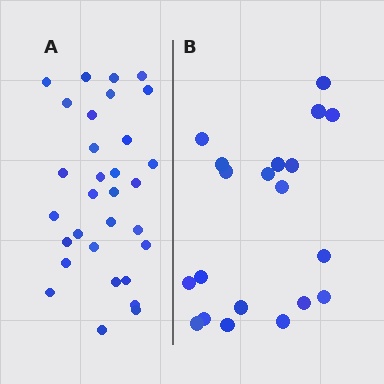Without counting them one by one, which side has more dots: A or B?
Region A (the left region) has more dots.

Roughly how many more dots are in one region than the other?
Region A has roughly 12 or so more dots than region B.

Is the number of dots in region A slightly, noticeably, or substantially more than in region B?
Region A has substantially more. The ratio is roughly 1.6 to 1.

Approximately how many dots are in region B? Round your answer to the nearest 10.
About 20 dots.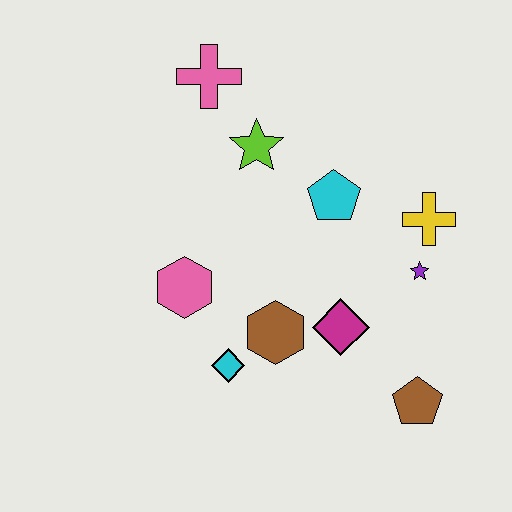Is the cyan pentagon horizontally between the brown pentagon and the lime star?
Yes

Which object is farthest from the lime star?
The brown pentagon is farthest from the lime star.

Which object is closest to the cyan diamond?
The brown hexagon is closest to the cyan diamond.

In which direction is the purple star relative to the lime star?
The purple star is to the right of the lime star.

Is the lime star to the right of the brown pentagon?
No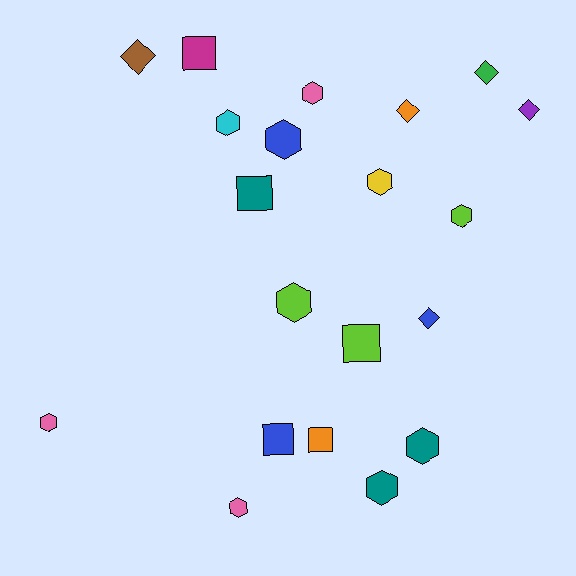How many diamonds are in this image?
There are 5 diamonds.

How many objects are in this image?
There are 20 objects.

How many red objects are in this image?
There are no red objects.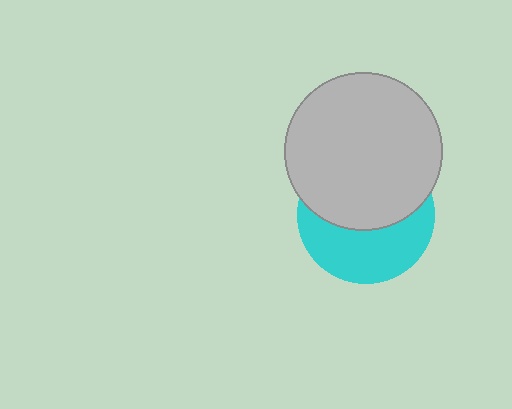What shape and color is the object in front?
The object in front is a light gray circle.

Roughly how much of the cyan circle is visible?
About half of it is visible (roughly 46%).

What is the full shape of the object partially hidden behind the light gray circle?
The partially hidden object is a cyan circle.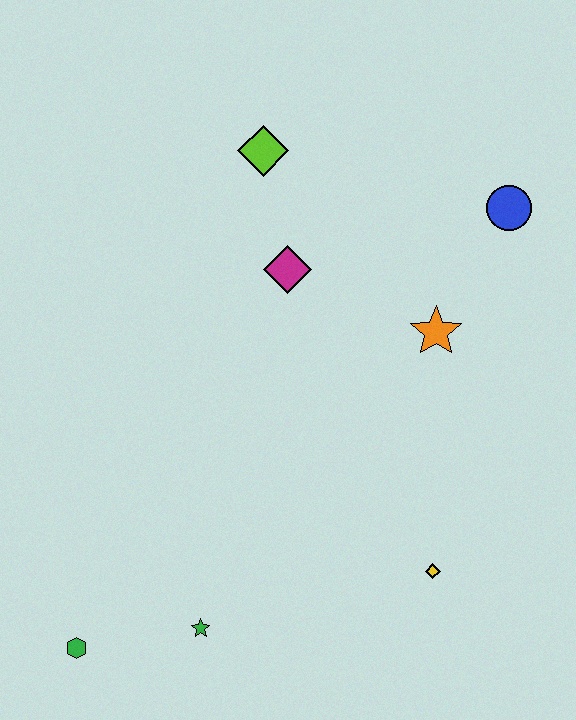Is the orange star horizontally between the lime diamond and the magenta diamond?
No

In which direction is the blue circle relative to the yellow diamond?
The blue circle is above the yellow diamond.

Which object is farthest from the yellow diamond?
The lime diamond is farthest from the yellow diamond.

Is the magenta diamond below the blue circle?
Yes